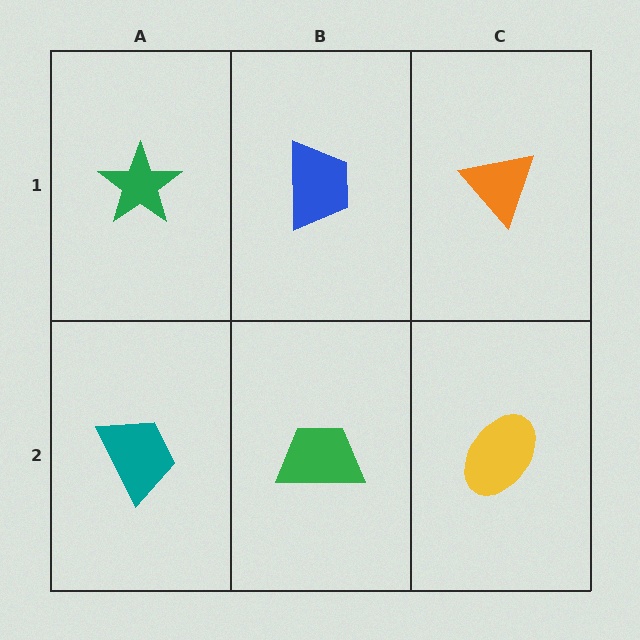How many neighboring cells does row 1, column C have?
2.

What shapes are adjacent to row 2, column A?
A green star (row 1, column A), a green trapezoid (row 2, column B).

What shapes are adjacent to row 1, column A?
A teal trapezoid (row 2, column A), a blue trapezoid (row 1, column B).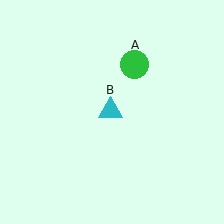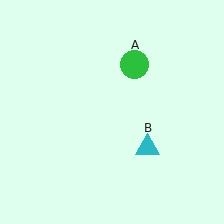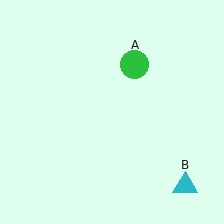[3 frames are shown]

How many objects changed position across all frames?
1 object changed position: cyan triangle (object B).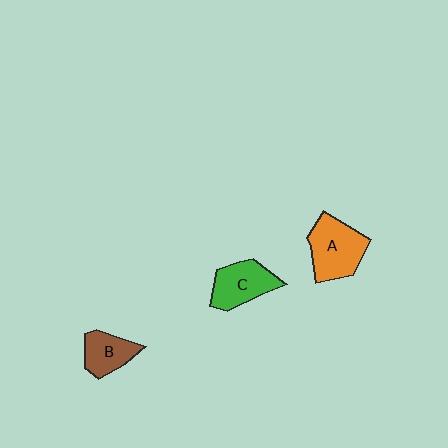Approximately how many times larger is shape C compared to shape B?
Approximately 1.3 times.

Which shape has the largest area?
Shape A (orange).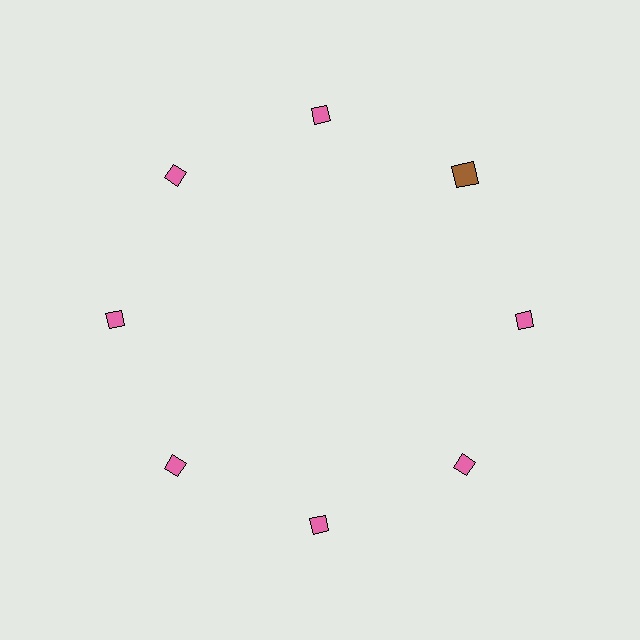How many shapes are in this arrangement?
There are 8 shapes arranged in a ring pattern.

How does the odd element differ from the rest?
It differs in both color (brown instead of pink) and shape (square instead of diamond).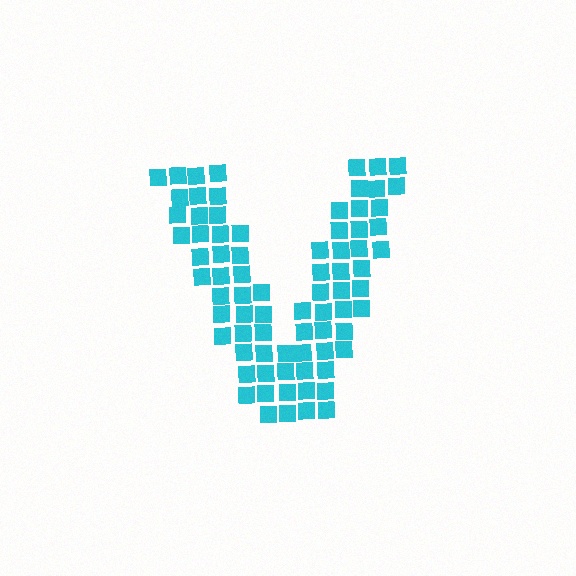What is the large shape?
The large shape is the letter V.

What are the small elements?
The small elements are squares.